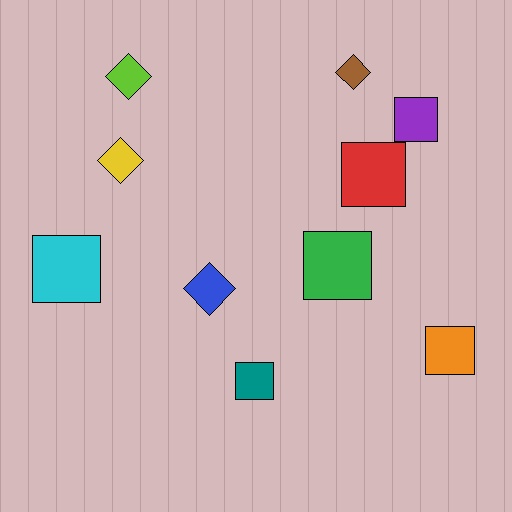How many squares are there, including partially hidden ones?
There are 6 squares.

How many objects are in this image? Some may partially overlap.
There are 10 objects.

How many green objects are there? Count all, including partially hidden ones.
There is 1 green object.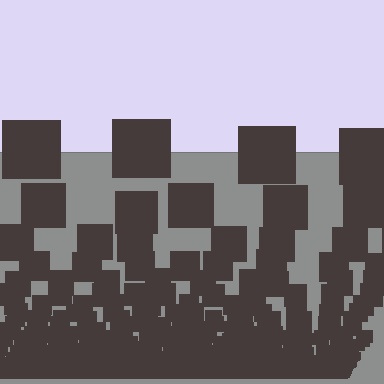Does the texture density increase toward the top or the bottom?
Density increases toward the bottom.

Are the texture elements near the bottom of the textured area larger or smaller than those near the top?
Smaller. The gradient is inverted — elements near the bottom are smaller and denser.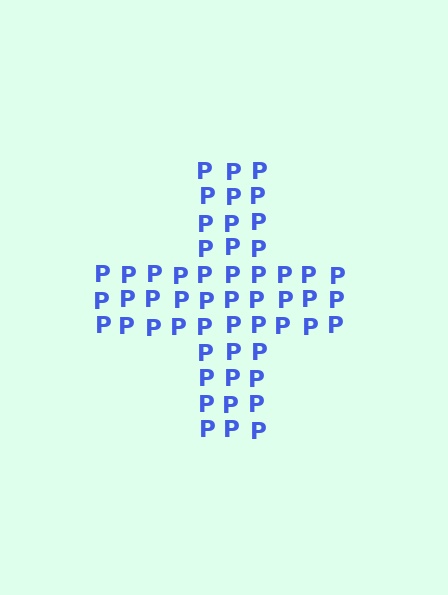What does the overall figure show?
The overall figure shows a cross.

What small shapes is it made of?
It is made of small letter P's.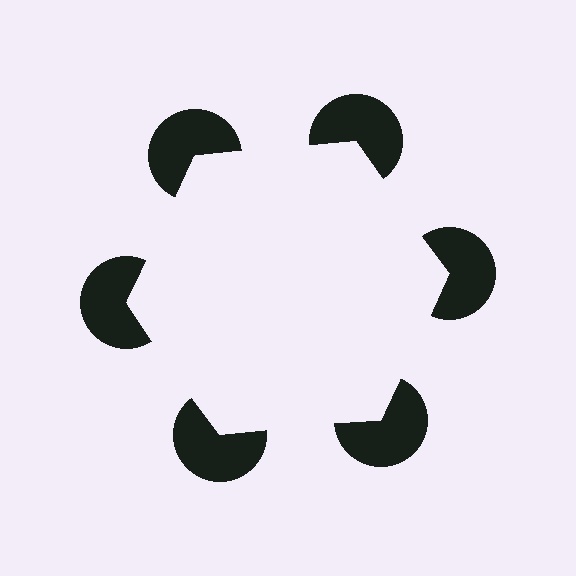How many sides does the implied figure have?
6 sides.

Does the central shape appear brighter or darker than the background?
It typically appears slightly brighter than the background, even though no actual brightness change is drawn.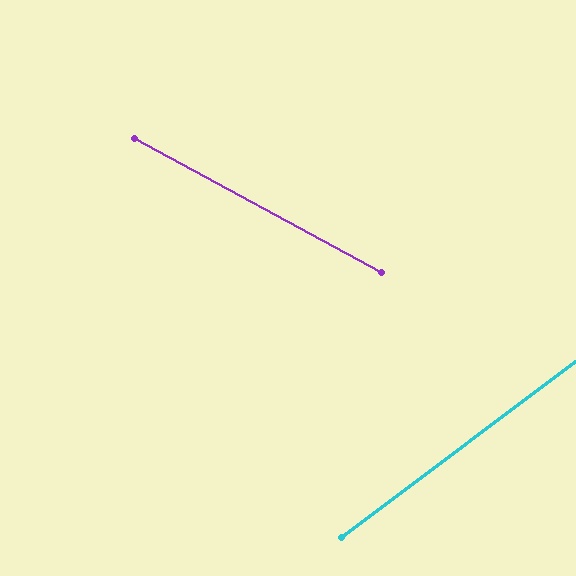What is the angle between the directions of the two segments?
Approximately 65 degrees.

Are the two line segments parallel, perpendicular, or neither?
Neither parallel nor perpendicular — they differ by about 65°.